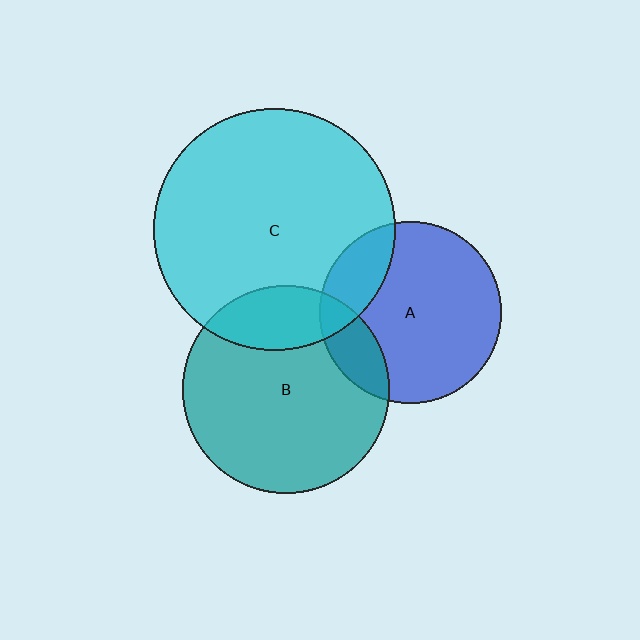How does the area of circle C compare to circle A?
Approximately 1.8 times.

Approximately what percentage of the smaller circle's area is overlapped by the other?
Approximately 20%.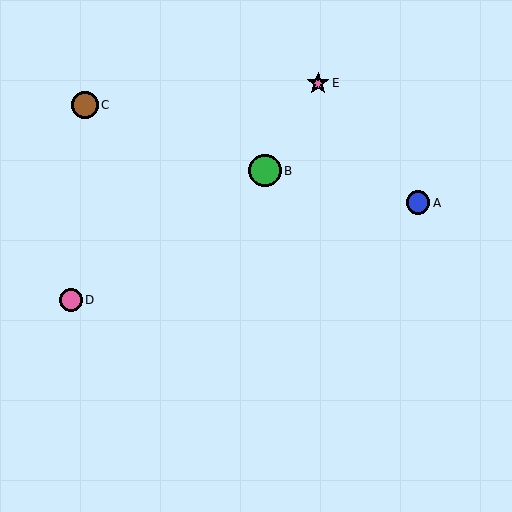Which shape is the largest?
The green circle (labeled B) is the largest.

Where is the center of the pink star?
The center of the pink star is at (318, 83).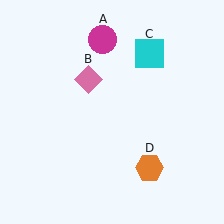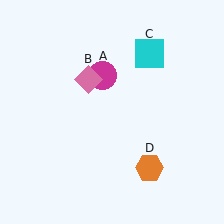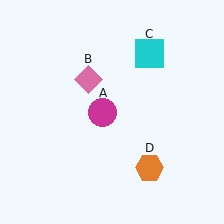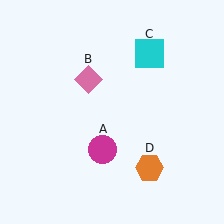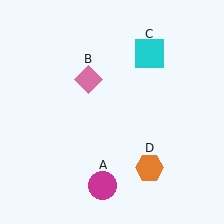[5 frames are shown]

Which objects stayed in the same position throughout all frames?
Pink diamond (object B) and cyan square (object C) and orange hexagon (object D) remained stationary.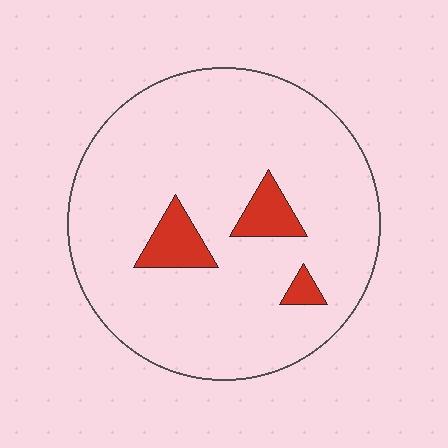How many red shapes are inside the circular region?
3.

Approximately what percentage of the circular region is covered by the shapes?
Approximately 10%.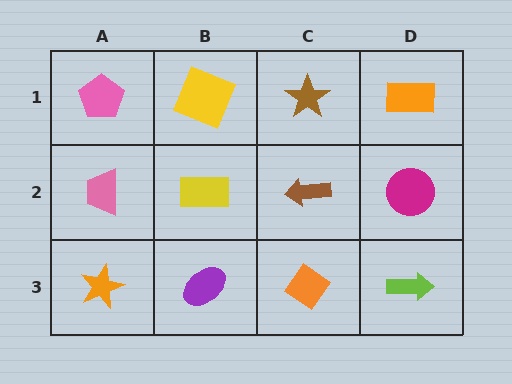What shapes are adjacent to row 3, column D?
A magenta circle (row 2, column D), an orange diamond (row 3, column C).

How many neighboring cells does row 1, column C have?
3.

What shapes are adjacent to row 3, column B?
A yellow rectangle (row 2, column B), an orange star (row 3, column A), an orange diamond (row 3, column C).